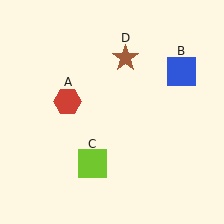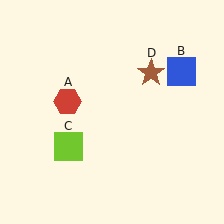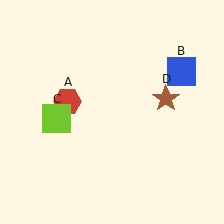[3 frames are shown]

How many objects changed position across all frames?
2 objects changed position: lime square (object C), brown star (object D).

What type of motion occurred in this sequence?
The lime square (object C), brown star (object D) rotated clockwise around the center of the scene.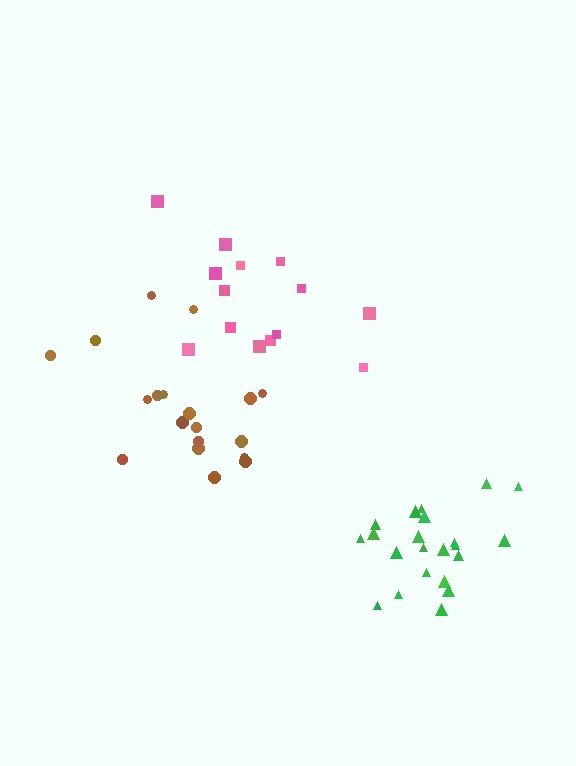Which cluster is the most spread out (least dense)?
Pink.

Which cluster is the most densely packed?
Green.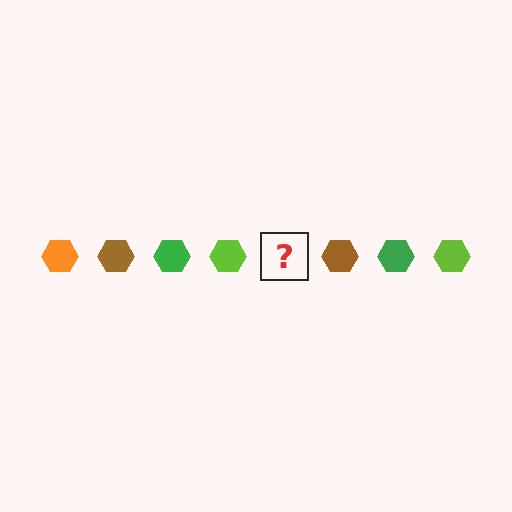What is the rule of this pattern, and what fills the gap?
The rule is that the pattern cycles through orange, brown, green, lime hexagons. The gap should be filled with an orange hexagon.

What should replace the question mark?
The question mark should be replaced with an orange hexagon.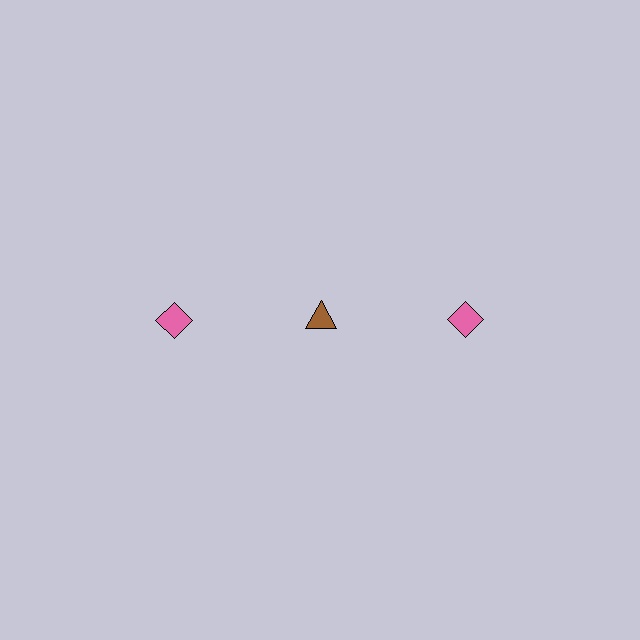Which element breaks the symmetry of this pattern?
The brown triangle in the top row, second from left column breaks the symmetry. All other shapes are pink diamonds.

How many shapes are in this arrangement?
There are 3 shapes arranged in a grid pattern.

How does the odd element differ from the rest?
It differs in both color (brown instead of pink) and shape (triangle instead of diamond).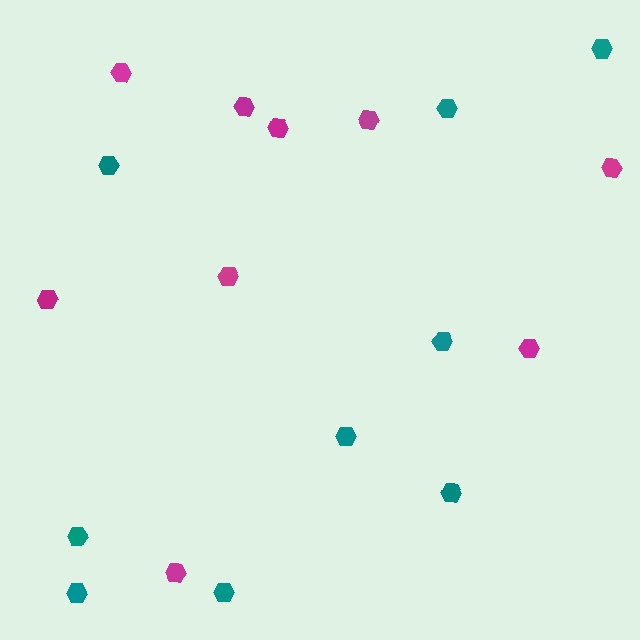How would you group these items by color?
There are 2 groups: one group of magenta hexagons (9) and one group of teal hexagons (9).